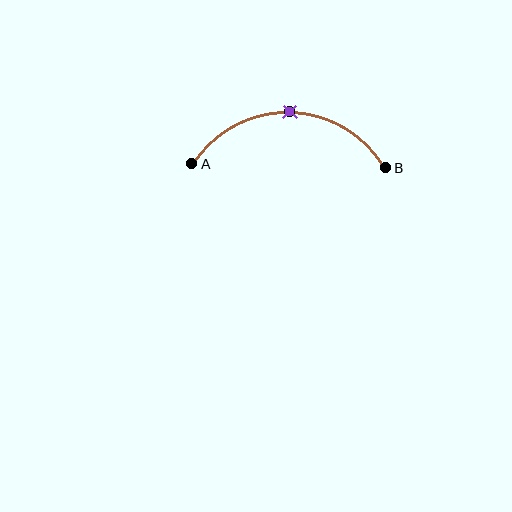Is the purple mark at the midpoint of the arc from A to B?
Yes. The purple mark lies on the arc at equal arc-length from both A and B — it is the arc midpoint.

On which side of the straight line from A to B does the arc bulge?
The arc bulges above the straight line connecting A and B.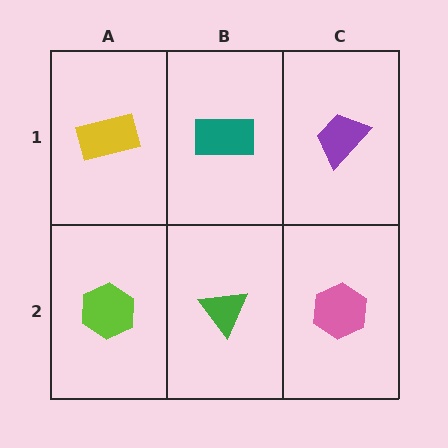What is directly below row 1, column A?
A lime hexagon.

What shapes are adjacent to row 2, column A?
A yellow rectangle (row 1, column A), a green triangle (row 2, column B).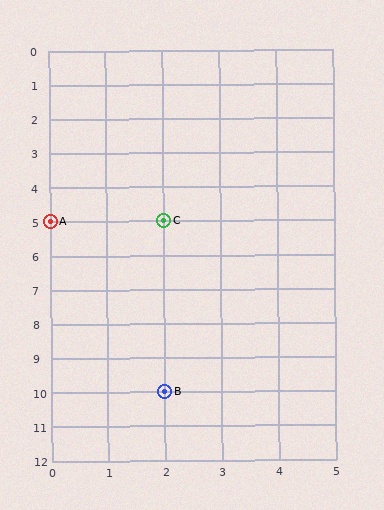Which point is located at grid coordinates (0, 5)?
Point A is at (0, 5).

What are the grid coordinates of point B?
Point B is at grid coordinates (2, 10).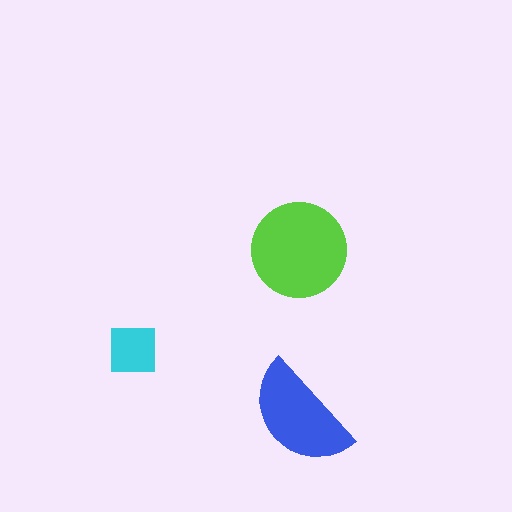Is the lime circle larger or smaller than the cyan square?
Larger.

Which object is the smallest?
The cyan square.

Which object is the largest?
The lime circle.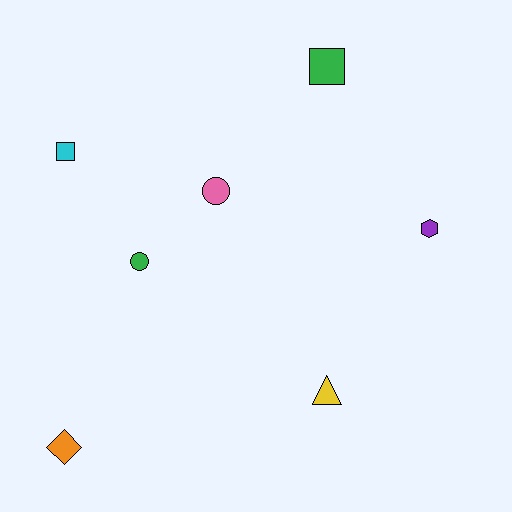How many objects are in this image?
There are 7 objects.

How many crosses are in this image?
There are no crosses.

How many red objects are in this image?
There are no red objects.